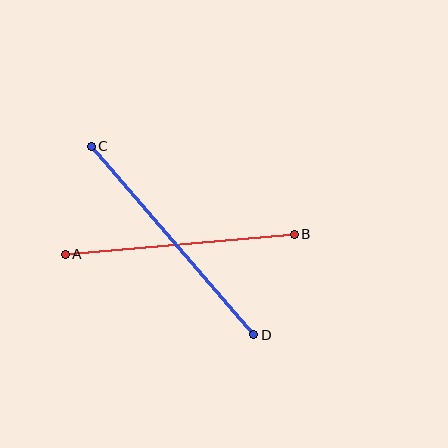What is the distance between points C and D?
The distance is approximately 249 pixels.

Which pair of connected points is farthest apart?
Points C and D are farthest apart.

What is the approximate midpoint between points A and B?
The midpoint is at approximately (180, 244) pixels.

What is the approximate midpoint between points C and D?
The midpoint is at approximately (172, 240) pixels.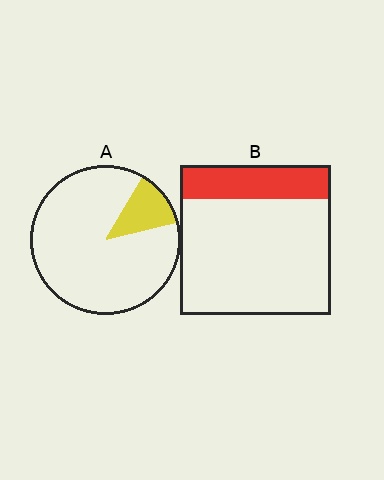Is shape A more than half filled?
No.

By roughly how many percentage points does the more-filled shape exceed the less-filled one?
By roughly 10 percentage points (B over A).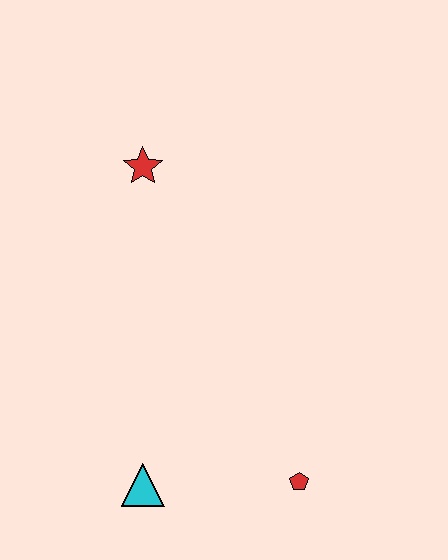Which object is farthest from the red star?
The red pentagon is farthest from the red star.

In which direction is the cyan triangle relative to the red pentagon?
The cyan triangle is to the left of the red pentagon.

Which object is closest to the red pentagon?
The cyan triangle is closest to the red pentagon.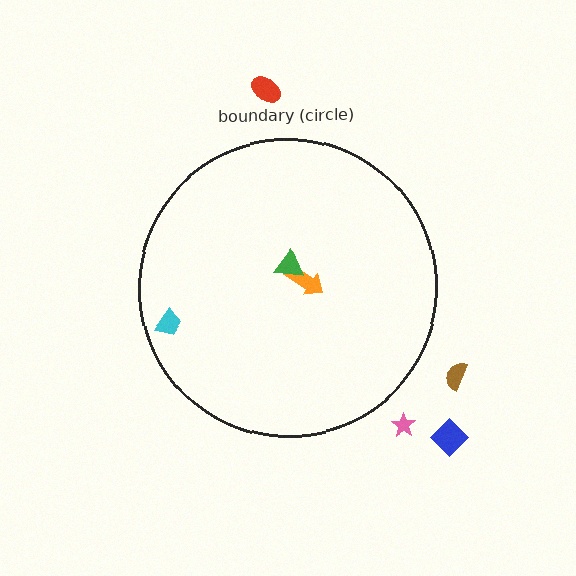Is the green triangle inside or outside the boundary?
Inside.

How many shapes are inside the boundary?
3 inside, 4 outside.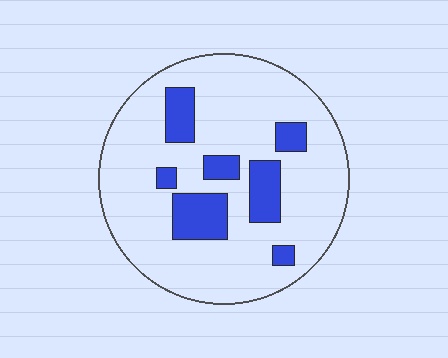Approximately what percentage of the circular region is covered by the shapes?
Approximately 20%.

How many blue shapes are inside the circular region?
7.